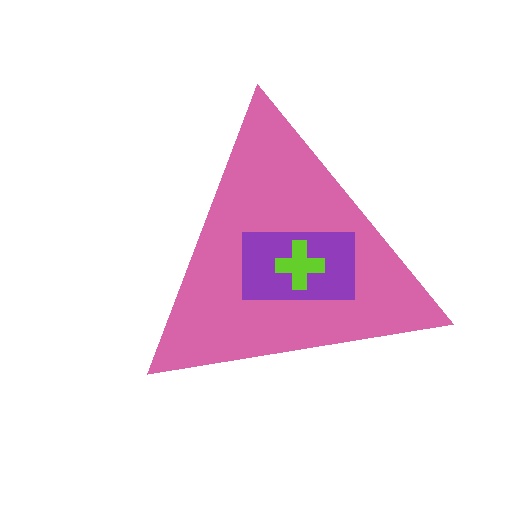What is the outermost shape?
The pink triangle.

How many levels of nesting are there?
3.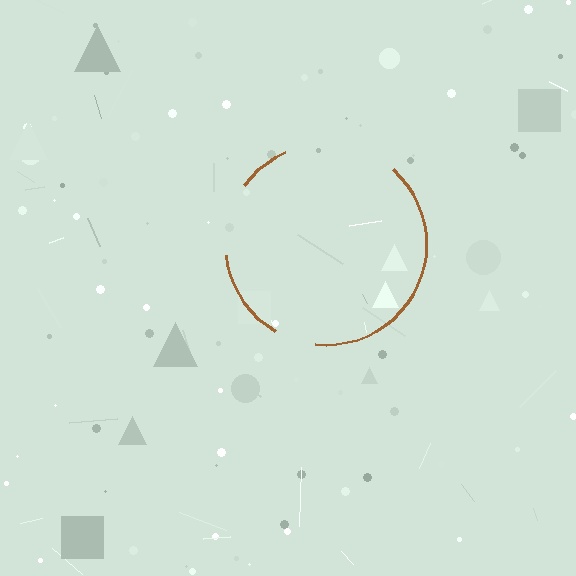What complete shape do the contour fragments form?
The contour fragments form a circle.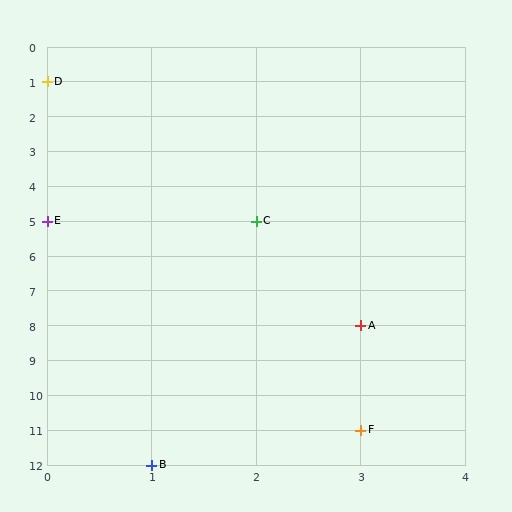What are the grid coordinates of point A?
Point A is at grid coordinates (3, 8).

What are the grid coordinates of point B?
Point B is at grid coordinates (1, 12).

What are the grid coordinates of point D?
Point D is at grid coordinates (0, 1).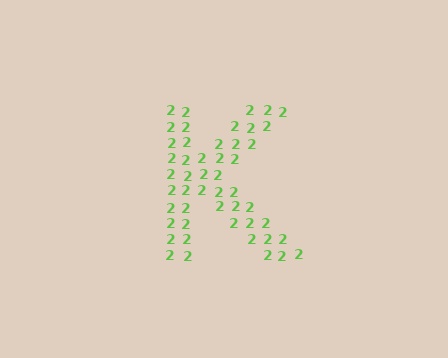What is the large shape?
The large shape is the letter K.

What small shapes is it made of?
It is made of small digit 2's.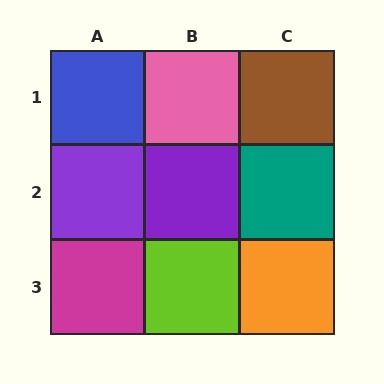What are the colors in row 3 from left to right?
Magenta, lime, orange.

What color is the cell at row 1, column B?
Pink.